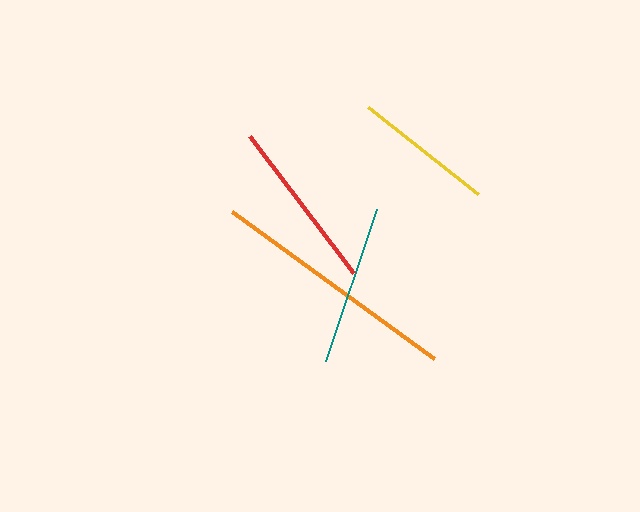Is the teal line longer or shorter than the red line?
The red line is longer than the teal line.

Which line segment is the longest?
The orange line is the longest at approximately 250 pixels.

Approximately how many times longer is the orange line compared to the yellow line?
The orange line is approximately 1.8 times the length of the yellow line.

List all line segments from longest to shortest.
From longest to shortest: orange, red, teal, yellow.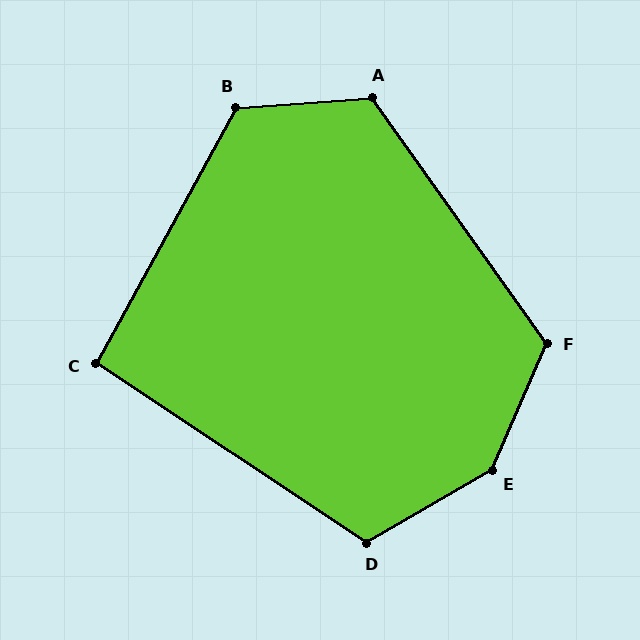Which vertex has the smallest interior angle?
C, at approximately 95 degrees.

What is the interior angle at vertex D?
Approximately 116 degrees (obtuse).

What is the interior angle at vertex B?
Approximately 123 degrees (obtuse).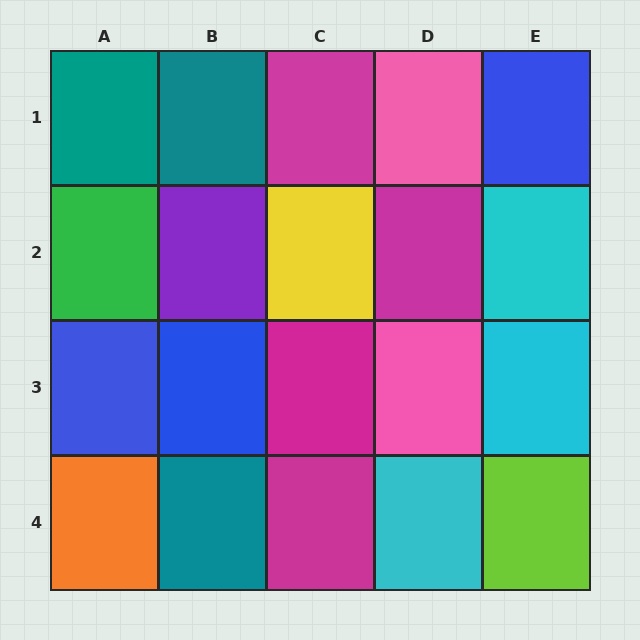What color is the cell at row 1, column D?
Pink.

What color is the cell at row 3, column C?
Magenta.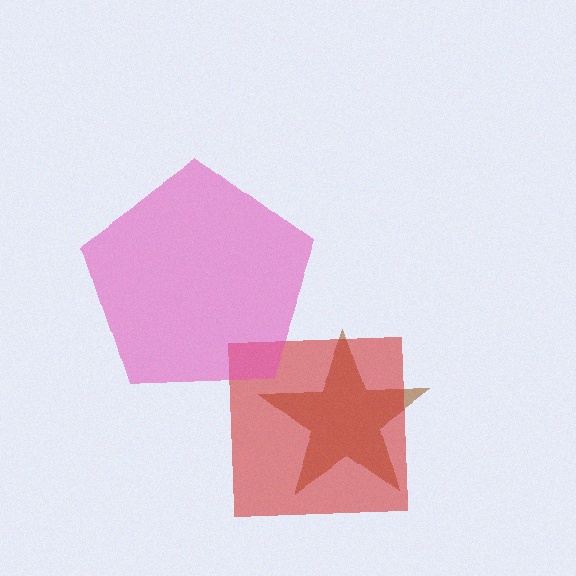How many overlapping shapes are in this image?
There are 3 overlapping shapes in the image.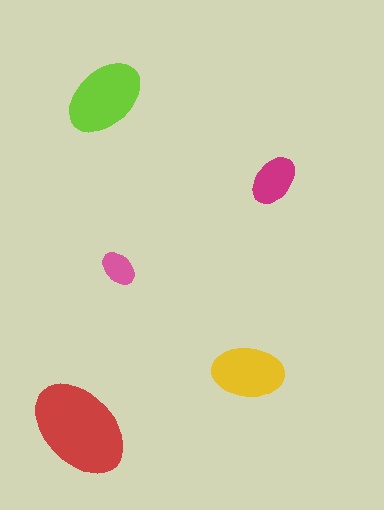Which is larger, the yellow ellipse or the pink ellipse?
The yellow one.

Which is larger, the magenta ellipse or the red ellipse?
The red one.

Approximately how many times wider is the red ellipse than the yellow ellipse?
About 1.5 times wider.